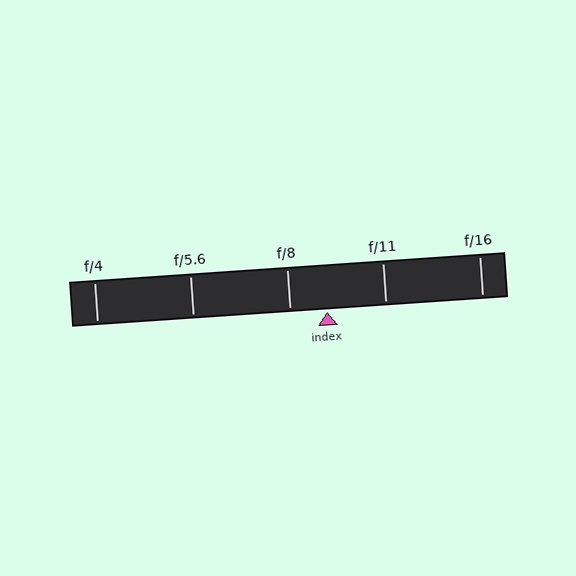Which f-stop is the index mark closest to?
The index mark is closest to f/8.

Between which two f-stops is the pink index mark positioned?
The index mark is between f/8 and f/11.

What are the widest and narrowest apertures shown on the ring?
The widest aperture shown is f/4 and the narrowest is f/16.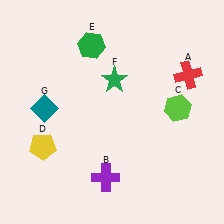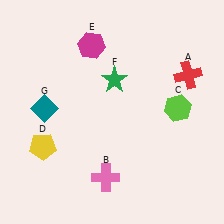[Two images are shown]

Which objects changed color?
B changed from purple to pink. E changed from green to magenta.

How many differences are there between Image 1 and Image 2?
There are 2 differences between the two images.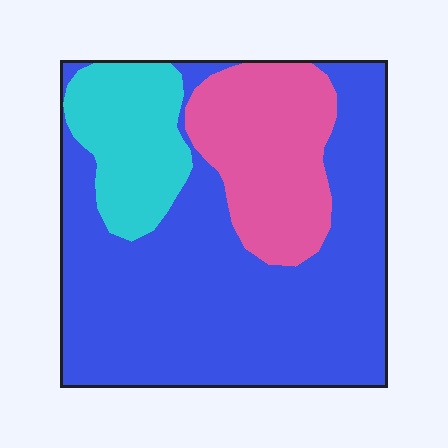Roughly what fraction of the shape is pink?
Pink takes up about one fifth (1/5) of the shape.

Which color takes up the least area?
Cyan, at roughly 15%.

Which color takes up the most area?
Blue, at roughly 65%.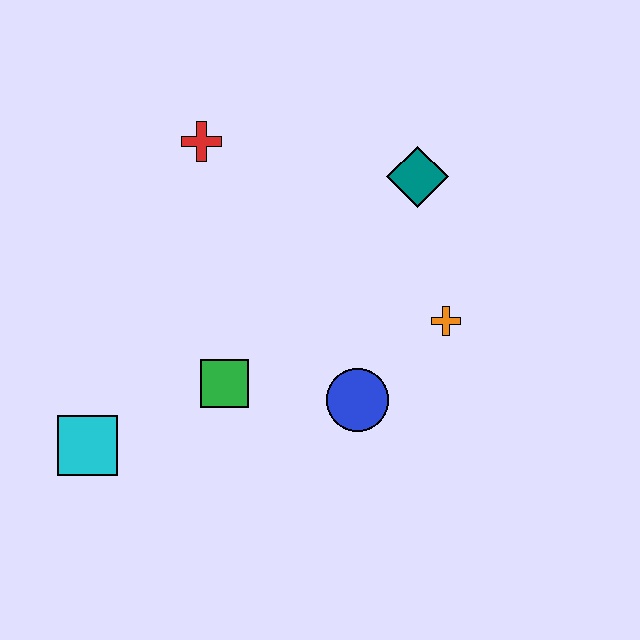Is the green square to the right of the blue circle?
No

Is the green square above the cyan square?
Yes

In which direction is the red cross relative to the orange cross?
The red cross is to the left of the orange cross.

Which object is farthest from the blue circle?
The red cross is farthest from the blue circle.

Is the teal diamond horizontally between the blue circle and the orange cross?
Yes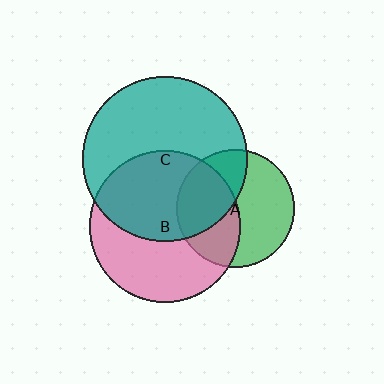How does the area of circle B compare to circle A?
Approximately 1.6 times.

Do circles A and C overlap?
Yes.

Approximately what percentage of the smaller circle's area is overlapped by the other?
Approximately 40%.